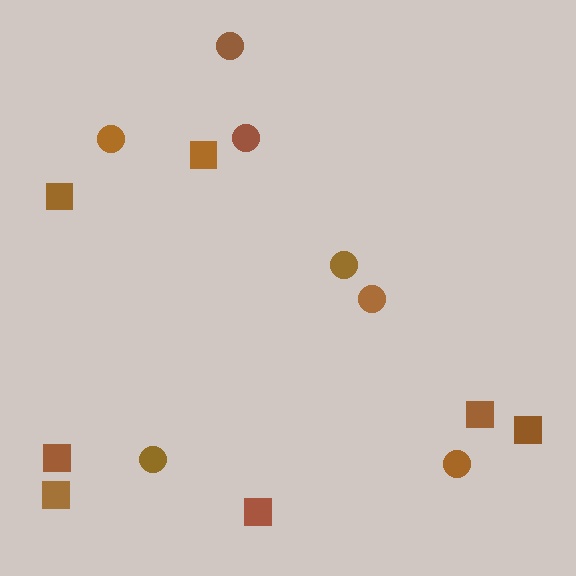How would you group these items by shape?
There are 2 groups: one group of circles (7) and one group of squares (7).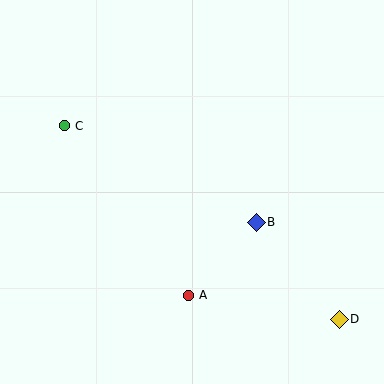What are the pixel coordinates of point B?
Point B is at (256, 222).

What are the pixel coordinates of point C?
Point C is at (64, 126).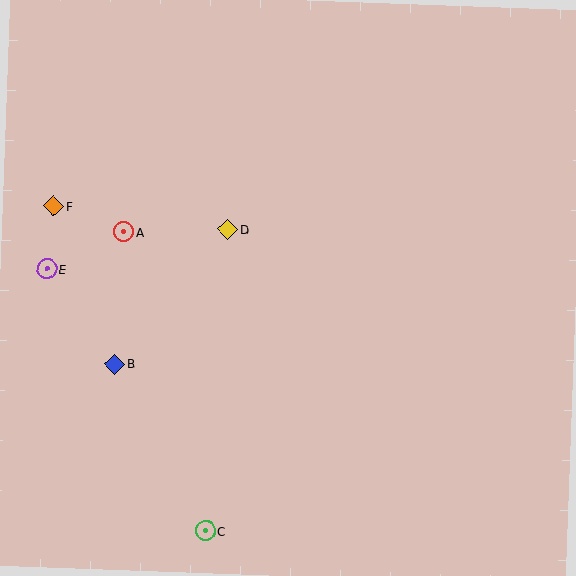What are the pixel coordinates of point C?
Point C is at (205, 531).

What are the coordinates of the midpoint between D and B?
The midpoint between D and B is at (171, 297).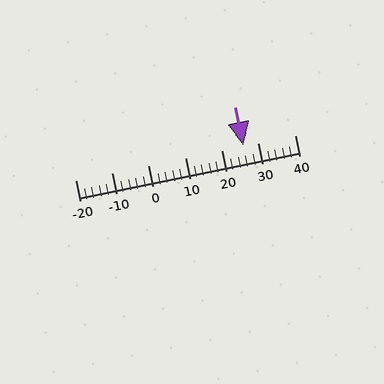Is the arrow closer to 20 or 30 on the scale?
The arrow is closer to 30.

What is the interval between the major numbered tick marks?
The major tick marks are spaced 10 units apart.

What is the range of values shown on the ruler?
The ruler shows values from -20 to 40.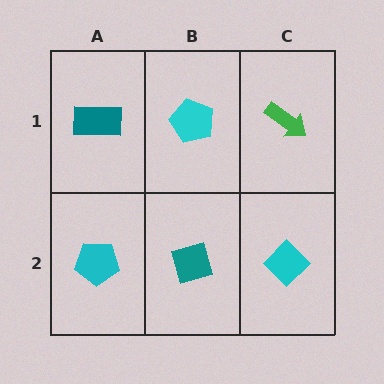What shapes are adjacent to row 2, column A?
A teal rectangle (row 1, column A), a teal diamond (row 2, column B).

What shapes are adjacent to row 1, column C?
A cyan diamond (row 2, column C), a cyan pentagon (row 1, column B).